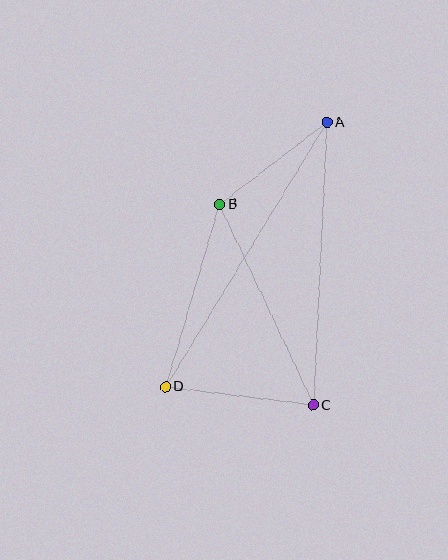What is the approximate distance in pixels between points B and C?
The distance between B and C is approximately 222 pixels.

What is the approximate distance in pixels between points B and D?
The distance between B and D is approximately 190 pixels.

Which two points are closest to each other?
Points A and B are closest to each other.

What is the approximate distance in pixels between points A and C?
The distance between A and C is approximately 283 pixels.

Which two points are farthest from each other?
Points A and D are farthest from each other.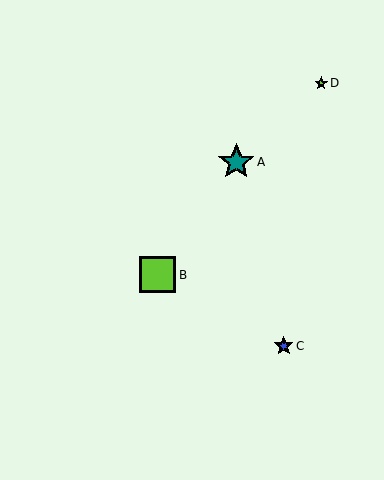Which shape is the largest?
The teal star (labeled A) is the largest.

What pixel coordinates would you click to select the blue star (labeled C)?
Click at (284, 346) to select the blue star C.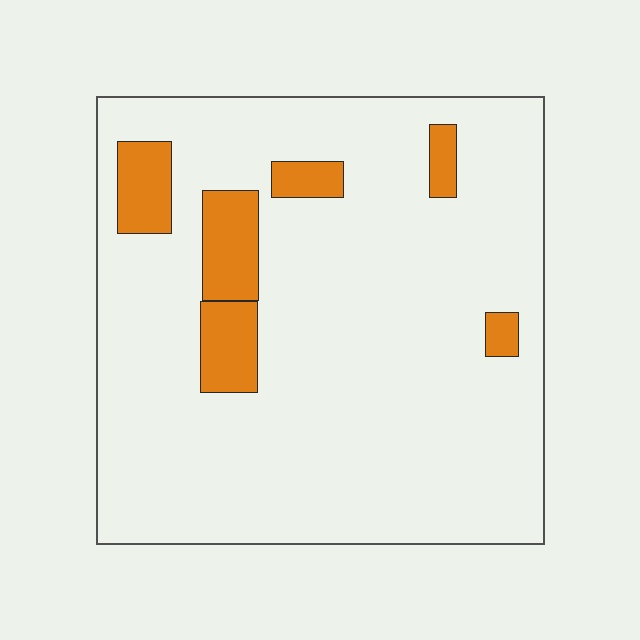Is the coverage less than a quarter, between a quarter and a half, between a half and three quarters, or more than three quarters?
Less than a quarter.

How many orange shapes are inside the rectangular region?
6.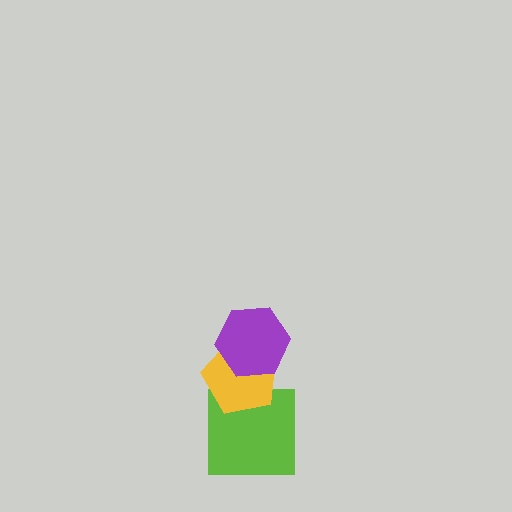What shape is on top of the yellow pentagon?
The purple hexagon is on top of the yellow pentagon.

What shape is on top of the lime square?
The yellow pentagon is on top of the lime square.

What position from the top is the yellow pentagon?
The yellow pentagon is 2nd from the top.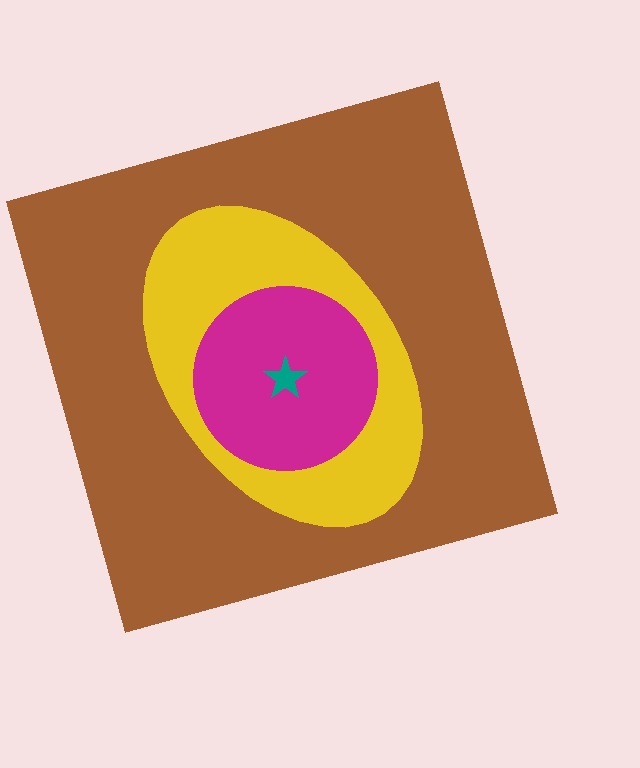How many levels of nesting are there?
4.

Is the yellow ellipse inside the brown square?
Yes.